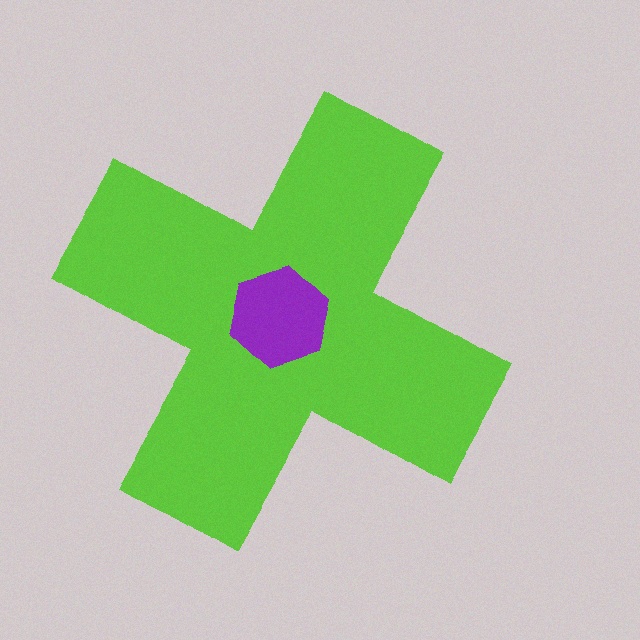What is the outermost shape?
The lime cross.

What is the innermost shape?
The purple hexagon.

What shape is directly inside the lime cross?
The purple hexagon.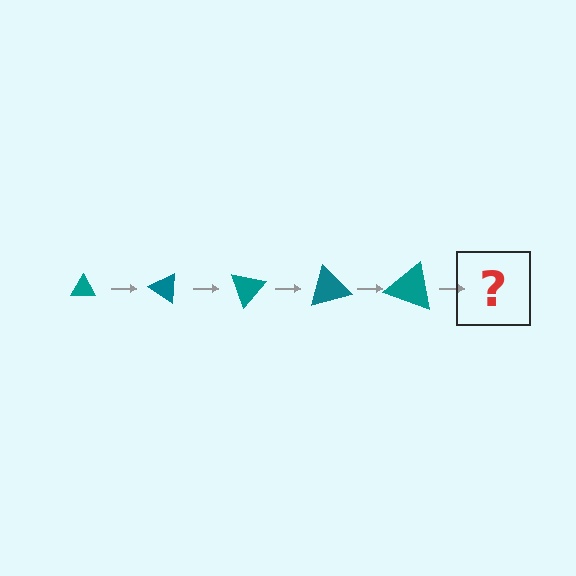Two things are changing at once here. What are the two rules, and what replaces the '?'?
The two rules are that the triangle grows larger each step and it rotates 35 degrees each step. The '?' should be a triangle, larger than the previous one and rotated 175 degrees from the start.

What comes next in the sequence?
The next element should be a triangle, larger than the previous one and rotated 175 degrees from the start.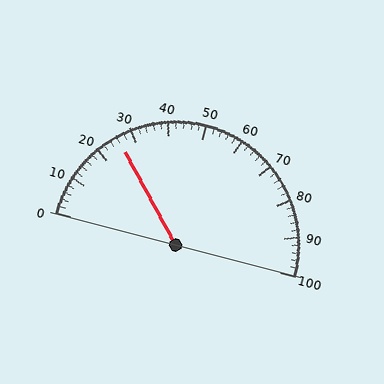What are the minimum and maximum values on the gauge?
The gauge ranges from 0 to 100.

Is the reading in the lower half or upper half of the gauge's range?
The reading is in the lower half of the range (0 to 100).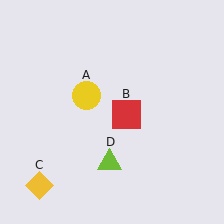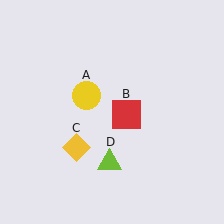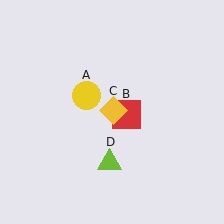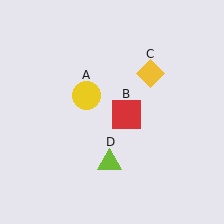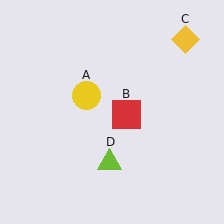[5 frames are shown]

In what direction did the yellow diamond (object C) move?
The yellow diamond (object C) moved up and to the right.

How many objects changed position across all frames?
1 object changed position: yellow diamond (object C).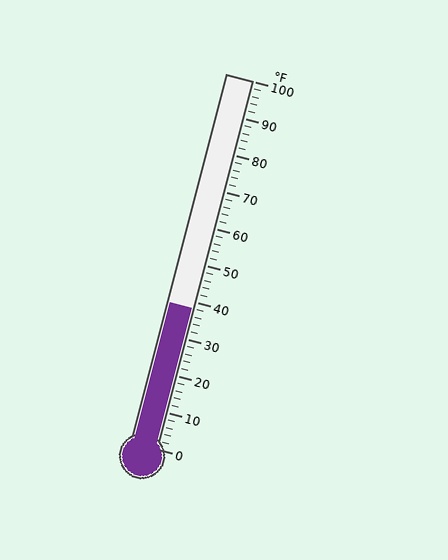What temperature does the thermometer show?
The thermometer shows approximately 38°F.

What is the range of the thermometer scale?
The thermometer scale ranges from 0°F to 100°F.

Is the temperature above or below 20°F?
The temperature is above 20°F.